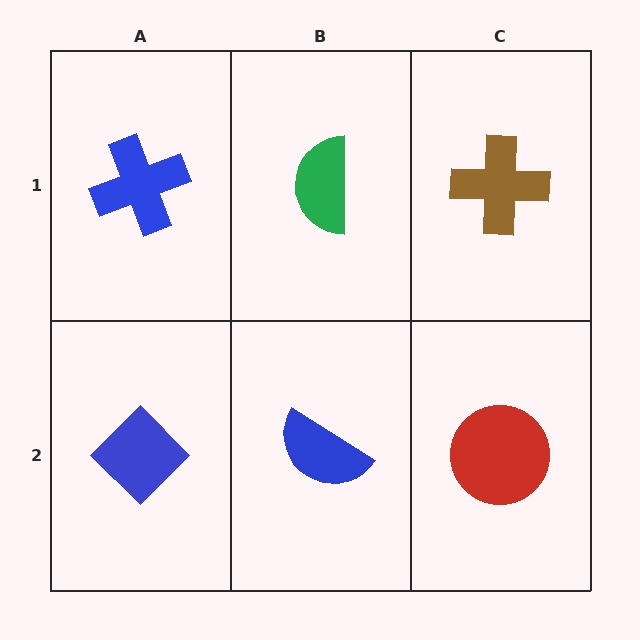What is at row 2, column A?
A blue diamond.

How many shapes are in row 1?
3 shapes.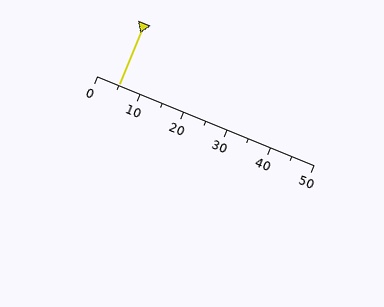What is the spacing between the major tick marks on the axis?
The major ticks are spaced 10 apart.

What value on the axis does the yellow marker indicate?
The marker indicates approximately 5.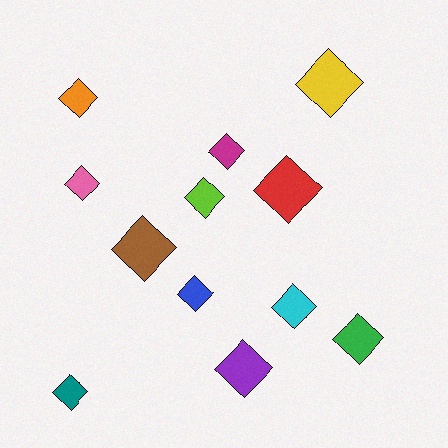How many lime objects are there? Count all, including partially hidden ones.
There is 1 lime object.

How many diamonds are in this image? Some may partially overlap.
There are 12 diamonds.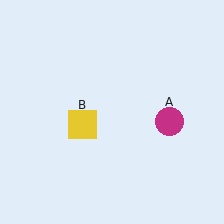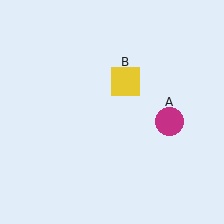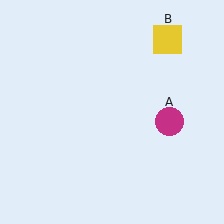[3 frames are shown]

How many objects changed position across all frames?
1 object changed position: yellow square (object B).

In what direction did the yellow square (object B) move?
The yellow square (object B) moved up and to the right.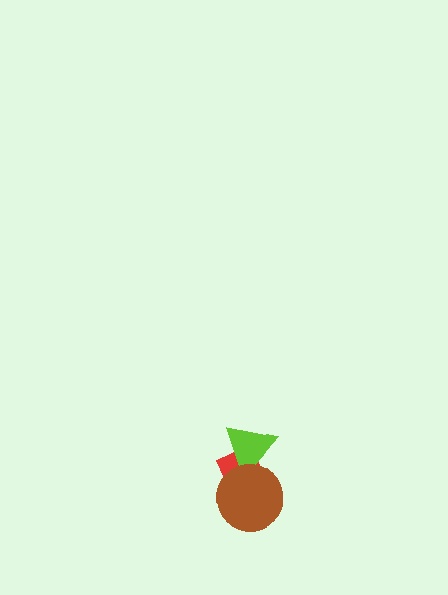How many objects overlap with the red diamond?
2 objects overlap with the red diamond.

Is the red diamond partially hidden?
Yes, it is partially covered by another shape.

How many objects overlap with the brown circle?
2 objects overlap with the brown circle.